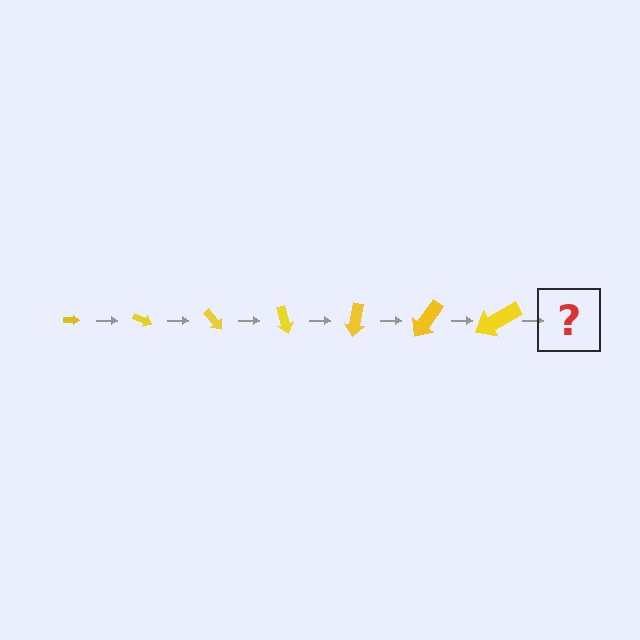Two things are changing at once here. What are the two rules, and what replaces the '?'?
The two rules are that the arrow grows larger each step and it rotates 25 degrees each step. The '?' should be an arrow, larger than the previous one and rotated 175 degrees from the start.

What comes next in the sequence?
The next element should be an arrow, larger than the previous one and rotated 175 degrees from the start.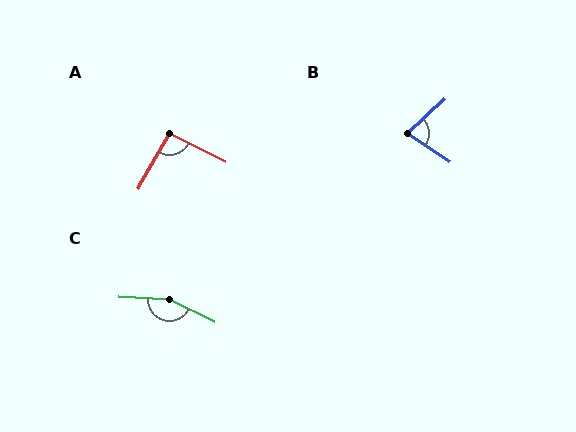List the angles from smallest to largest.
B (76°), A (93°), C (156°).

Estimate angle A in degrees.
Approximately 93 degrees.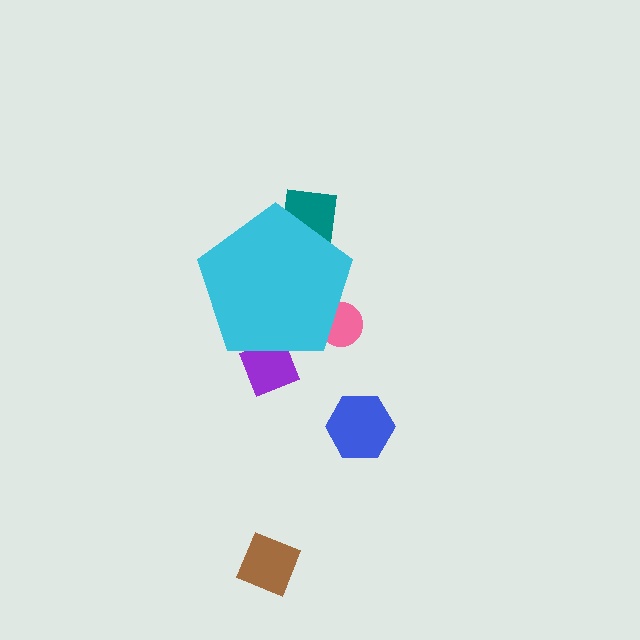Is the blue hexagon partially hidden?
No, the blue hexagon is fully visible.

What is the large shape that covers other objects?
A cyan pentagon.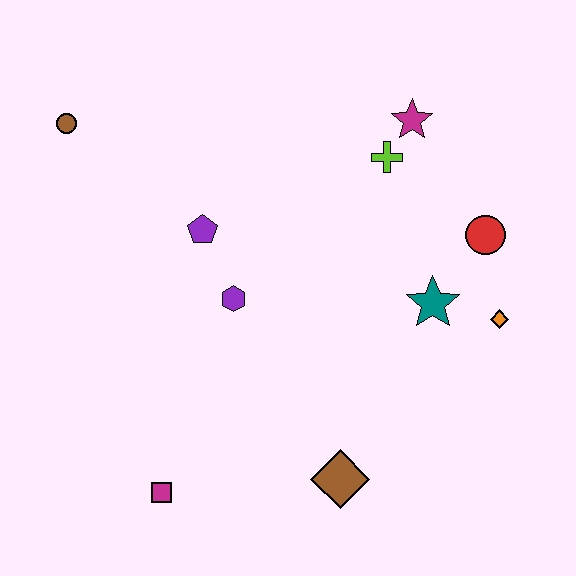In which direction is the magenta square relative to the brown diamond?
The magenta square is to the left of the brown diamond.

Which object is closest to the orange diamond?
The teal star is closest to the orange diamond.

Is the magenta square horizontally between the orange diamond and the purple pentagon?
No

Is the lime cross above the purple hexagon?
Yes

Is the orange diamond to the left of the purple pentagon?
No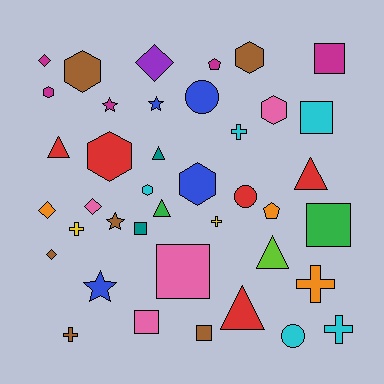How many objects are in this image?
There are 40 objects.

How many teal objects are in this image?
There are 2 teal objects.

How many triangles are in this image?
There are 6 triangles.